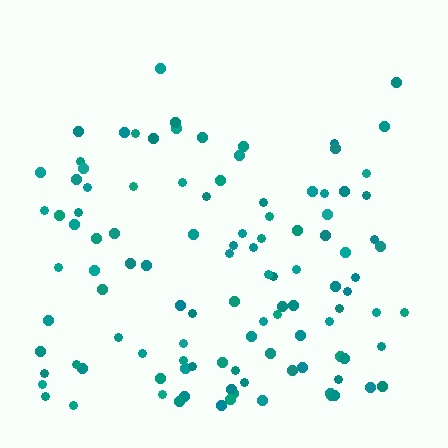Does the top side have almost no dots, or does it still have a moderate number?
Still a moderate number, just noticeably fewer than the bottom.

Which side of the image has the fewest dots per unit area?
The top.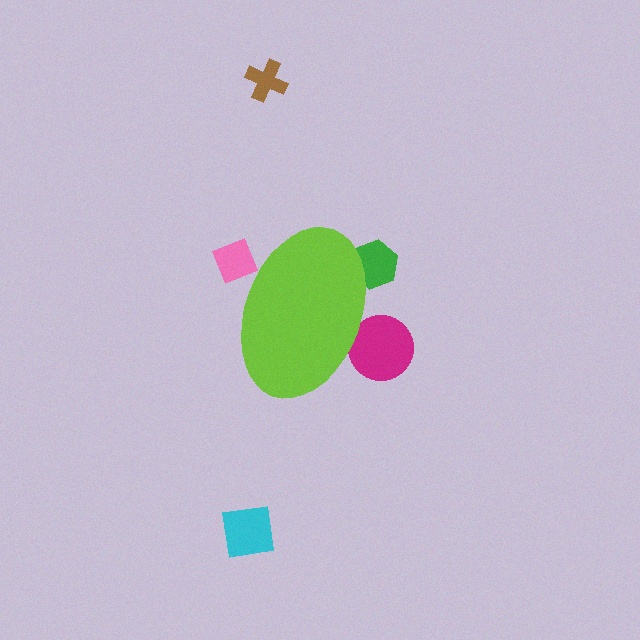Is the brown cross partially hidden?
No, the brown cross is fully visible.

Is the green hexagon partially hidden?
Yes, the green hexagon is partially hidden behind the lime ellipse.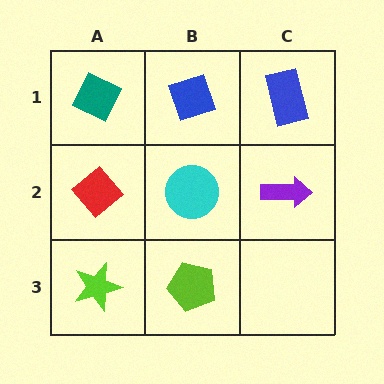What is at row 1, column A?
A teal diamond.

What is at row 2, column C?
A purple arrow.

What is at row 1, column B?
A blue diamond.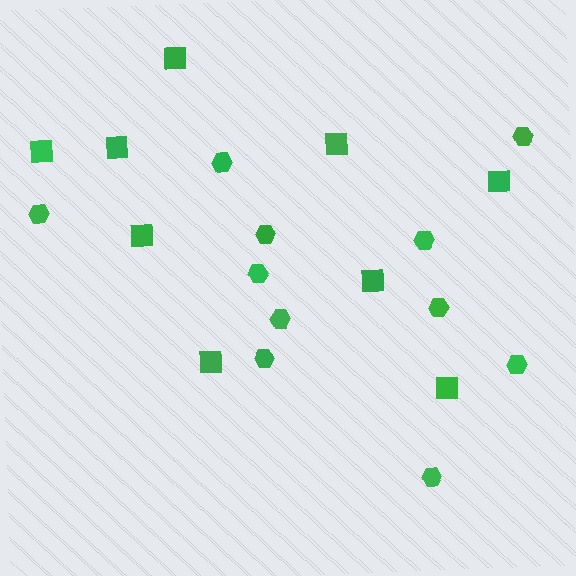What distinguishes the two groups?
There are 2 groups: one group of squares (9) and one group of hexagons (11).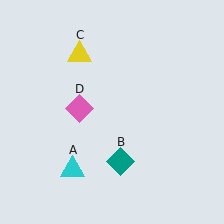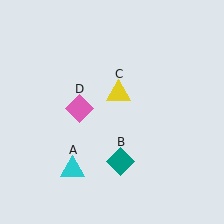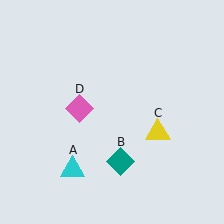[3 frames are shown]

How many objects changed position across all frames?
1 object changed position: yellow triangle (object C).